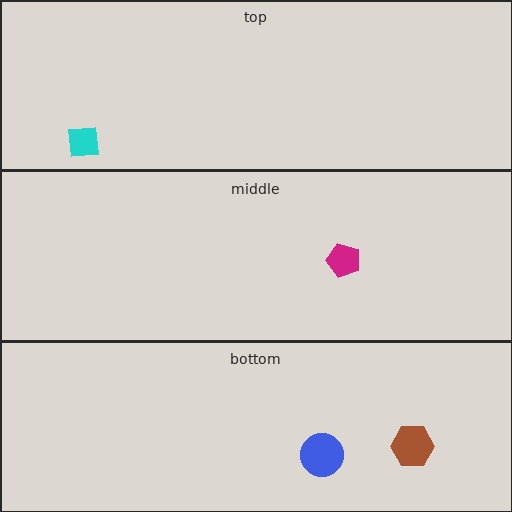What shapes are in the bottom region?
The brown hexagon, the blue circle.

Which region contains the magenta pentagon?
The middle region.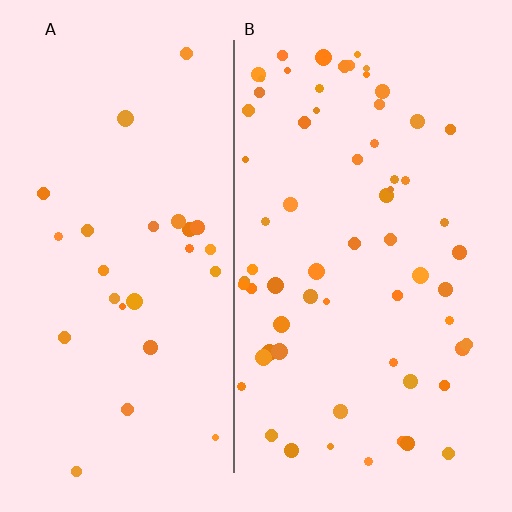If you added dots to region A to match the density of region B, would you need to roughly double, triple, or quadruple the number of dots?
Approximately double.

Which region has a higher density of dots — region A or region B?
B (the right).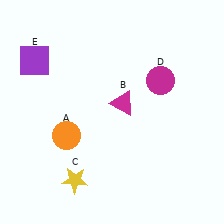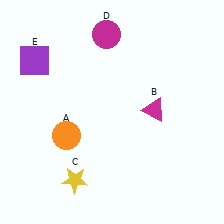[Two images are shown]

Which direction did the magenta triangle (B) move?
The magenta triangle (B) moved right.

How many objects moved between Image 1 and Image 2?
2 objects moved between the two images.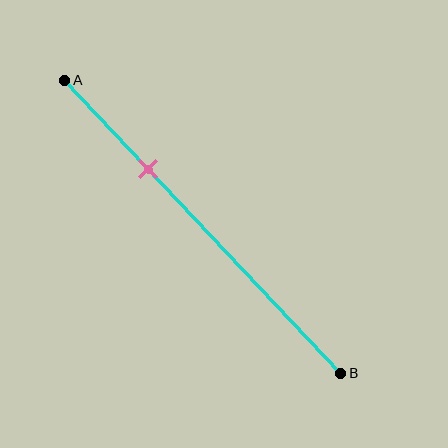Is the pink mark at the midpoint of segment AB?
No, the mark is at about 30% from A, not at the 50% midpoint.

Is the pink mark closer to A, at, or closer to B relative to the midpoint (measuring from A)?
The pink mark is closer to point A than the midpoint of segment AB.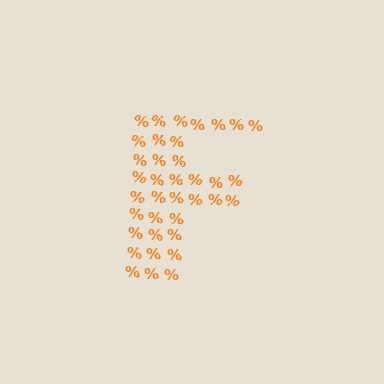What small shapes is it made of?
It is made of small percent signs.